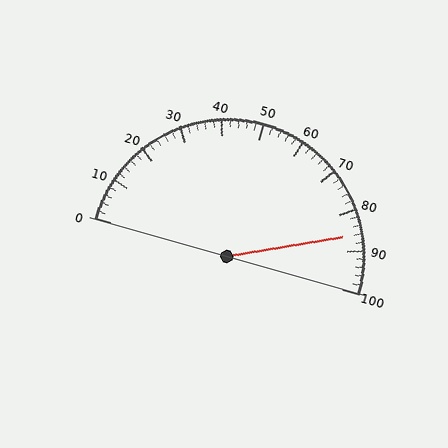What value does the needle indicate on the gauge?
The needle indicates approximately 86.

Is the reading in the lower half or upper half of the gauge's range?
The reading is in the upper half of the range (0 to 100).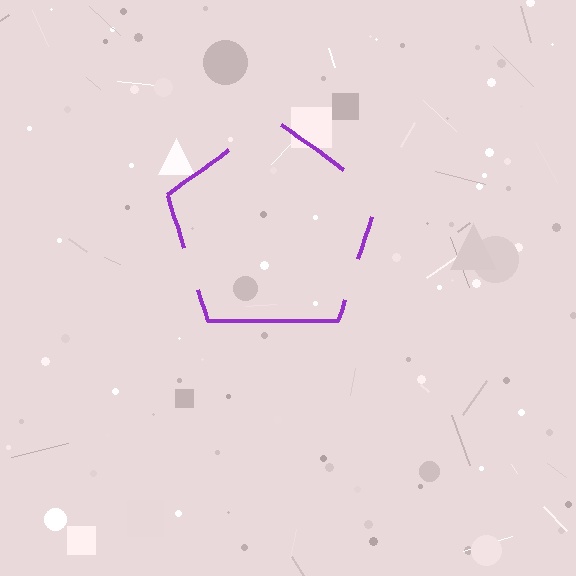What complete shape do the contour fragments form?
The contour fragments form a pentagon.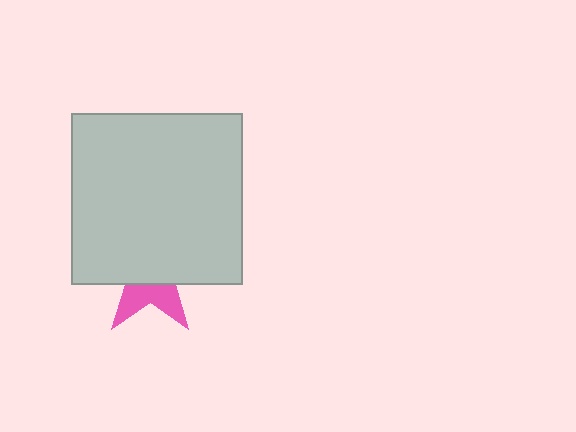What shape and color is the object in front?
The object in front is a light gray square.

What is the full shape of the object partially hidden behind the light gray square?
The partially hidden object is a pink star.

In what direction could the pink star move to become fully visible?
The pink star could move down. That would shift it out from behind the light gray square entirely.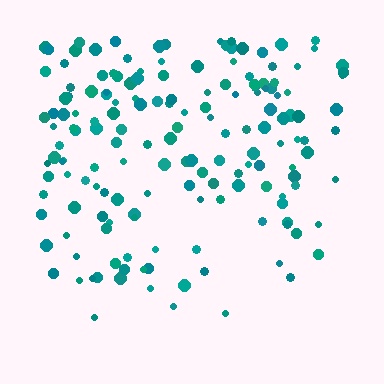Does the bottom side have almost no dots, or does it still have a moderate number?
Still a moderate number, just noticeably fewer than the top.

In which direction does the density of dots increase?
From bottom to top, with the top side densest.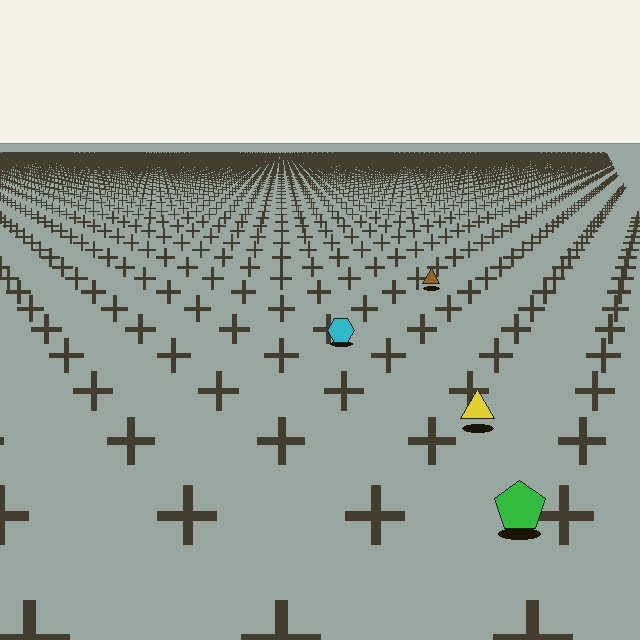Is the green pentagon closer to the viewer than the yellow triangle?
Yes. The green pentagon is closer — you can tell from the texture gradient: the ground texture is coarser near it.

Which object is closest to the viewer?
The green pentagon is closest. The texture marks near it are larger and more spread out.